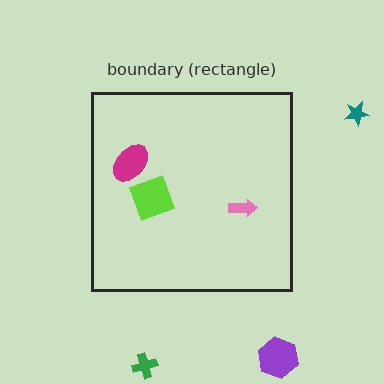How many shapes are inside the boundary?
3 inside, 3 outside.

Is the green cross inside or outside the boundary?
Outside.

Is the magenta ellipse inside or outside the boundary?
Inside.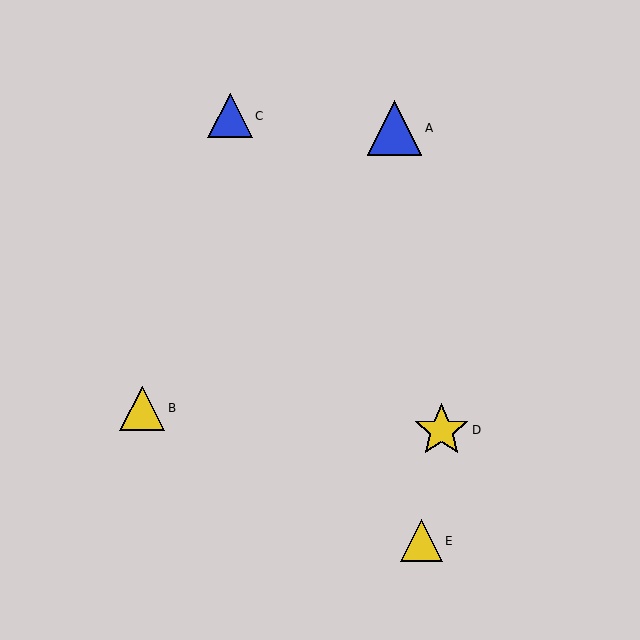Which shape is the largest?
The yellow star (labeled D) is the largest.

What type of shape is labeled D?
Shape D is a yellow star.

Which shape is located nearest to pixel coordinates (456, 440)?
The yellow star (labeled D) at (441, 430) is nearest to that location.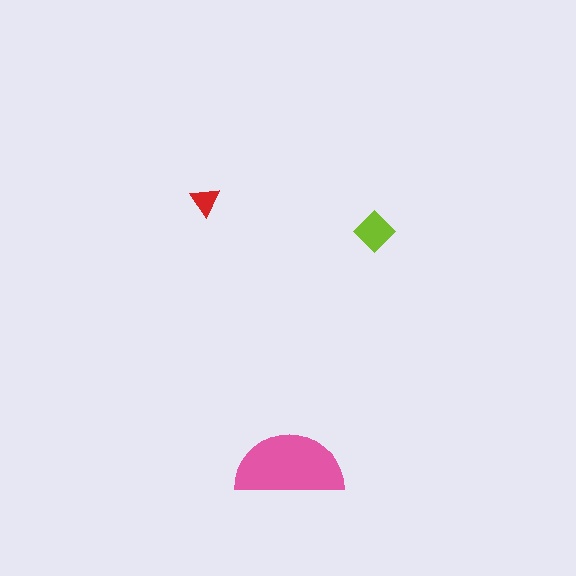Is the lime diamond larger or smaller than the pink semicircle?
Smaller.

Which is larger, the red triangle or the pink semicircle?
The pink semicircle.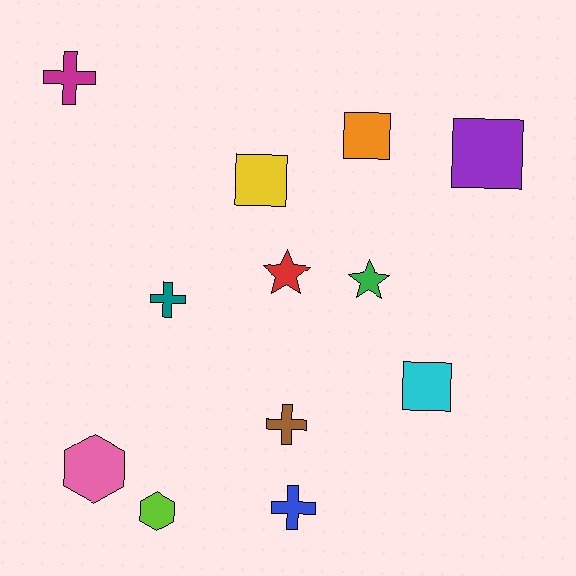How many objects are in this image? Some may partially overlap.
There are 12 objects.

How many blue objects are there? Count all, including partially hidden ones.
There is 1 blue object.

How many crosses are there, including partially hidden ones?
There are 4 crosses.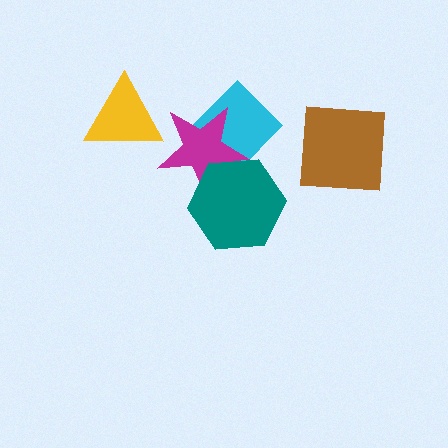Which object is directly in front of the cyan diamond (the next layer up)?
The magenta star is directly in front of the cyan diamond.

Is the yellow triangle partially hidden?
No, no other shape covers it.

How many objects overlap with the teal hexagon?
2 objects overlap with the teal hexagon.